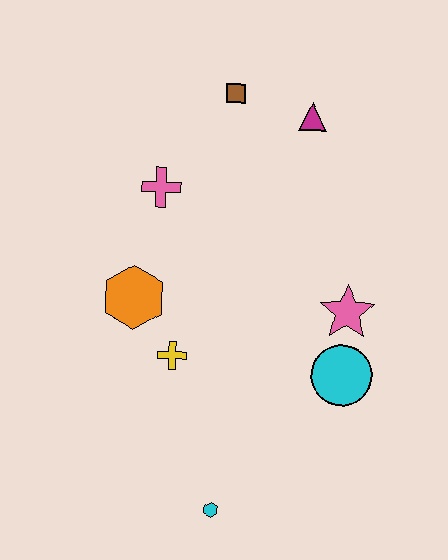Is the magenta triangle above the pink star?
Yes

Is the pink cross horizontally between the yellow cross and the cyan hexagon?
No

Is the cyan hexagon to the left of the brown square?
Yes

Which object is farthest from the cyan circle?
The brown square is farthest from the cyan circle.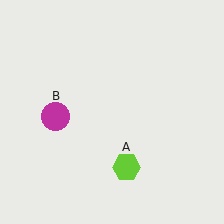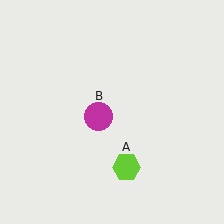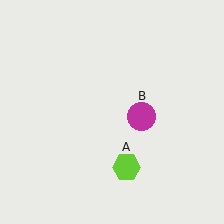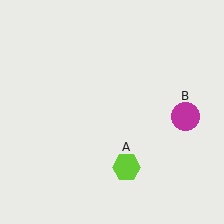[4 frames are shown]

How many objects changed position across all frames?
1 object changed position: magenta circle (object B).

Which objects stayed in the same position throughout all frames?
Lime hexagon (object A) remained stationary.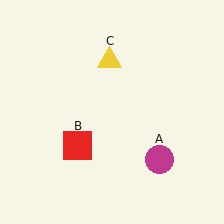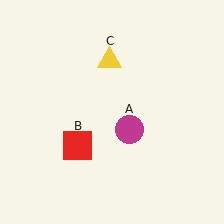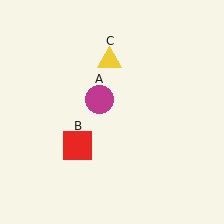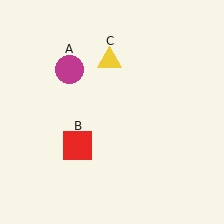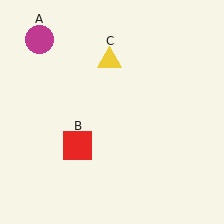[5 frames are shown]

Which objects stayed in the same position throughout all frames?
Red square (object B) and yellow triangle (object C) remained stationary.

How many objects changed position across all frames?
1 object changed position: magenta circle (object A).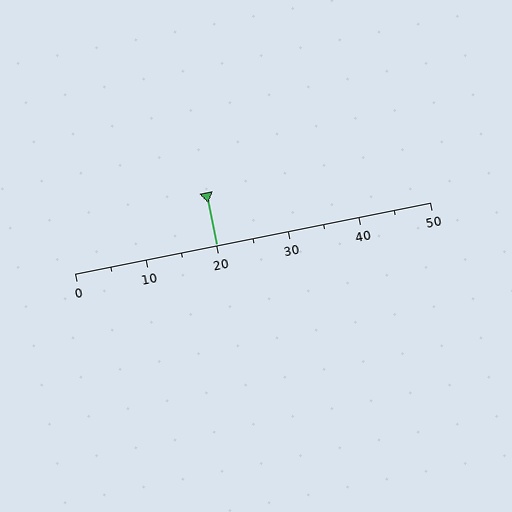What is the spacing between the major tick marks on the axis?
The major ticks are spaced 10 apart.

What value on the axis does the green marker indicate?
The marker indicates approximately 20.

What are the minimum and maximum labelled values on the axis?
The axis runs from 0 to 50.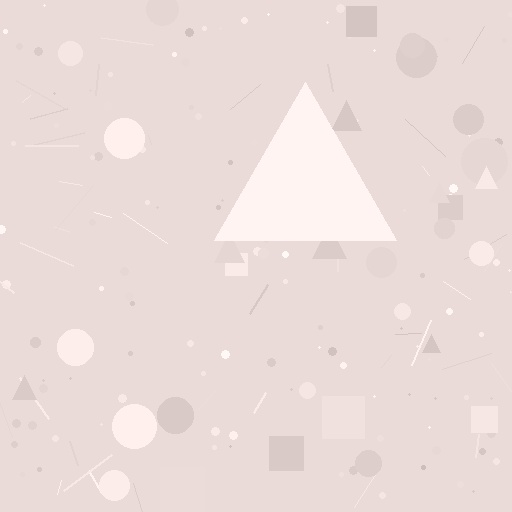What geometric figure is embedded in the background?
A triangle is embedded in the background.